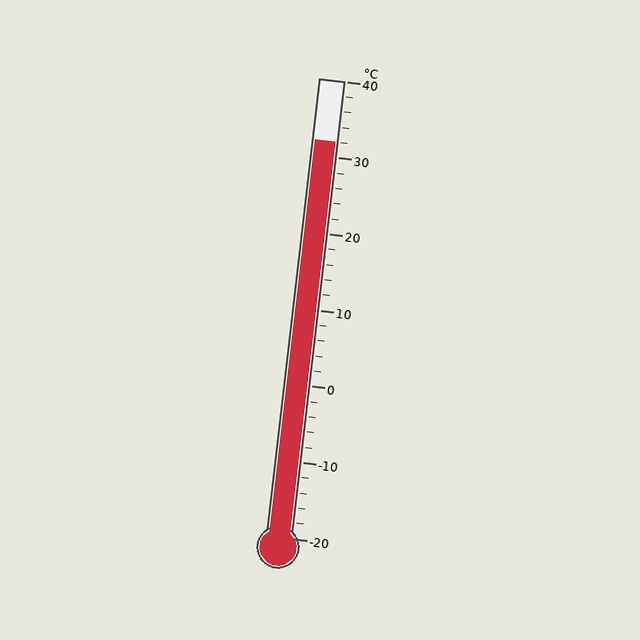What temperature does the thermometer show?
The thermometer shows approximately 32°C.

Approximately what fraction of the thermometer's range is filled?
The thermometer is filled to approximately 85% of its range.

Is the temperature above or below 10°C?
The temperature is above 10°C.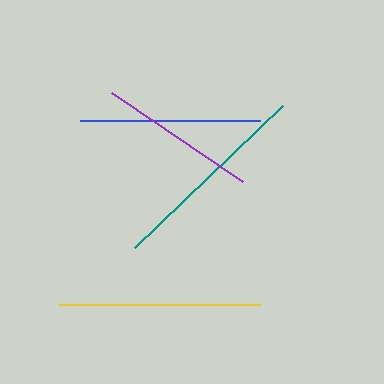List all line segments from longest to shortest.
From longest to shortest: teal, yellow, blue, purple.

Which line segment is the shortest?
The purple line is the shortest at approximately 158 pixels.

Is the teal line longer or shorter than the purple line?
The teal line is longer than the purple line.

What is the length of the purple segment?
The purple segment is approximately 158 pixels long.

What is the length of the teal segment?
The teal segment is approximately 205 pixels long.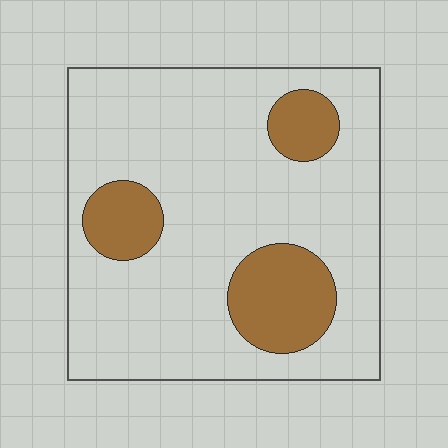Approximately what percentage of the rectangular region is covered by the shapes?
Approximately 20%.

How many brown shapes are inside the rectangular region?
3.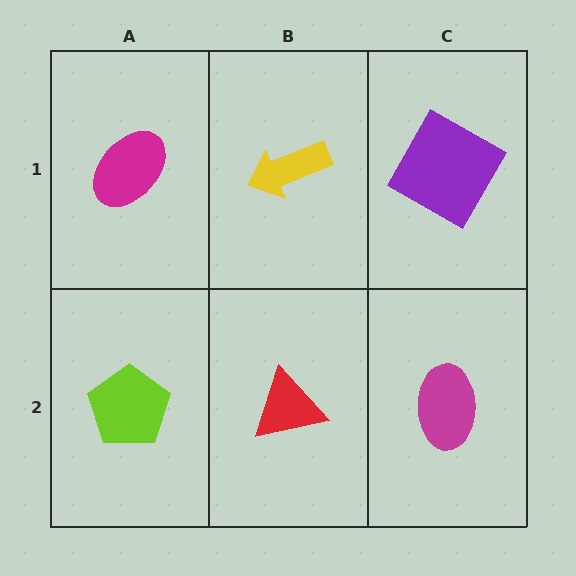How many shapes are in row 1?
3 shapes.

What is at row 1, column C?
A purple square.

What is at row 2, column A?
A lime pentagon.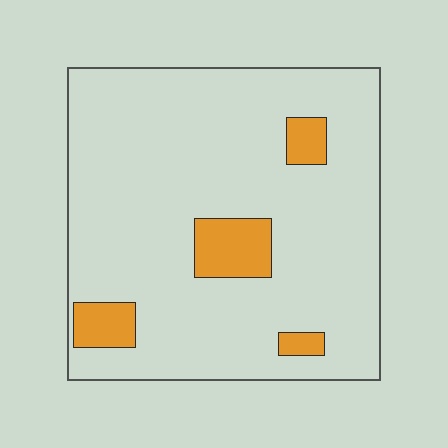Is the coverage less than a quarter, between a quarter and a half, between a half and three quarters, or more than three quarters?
Less than a quarter.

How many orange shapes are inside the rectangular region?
4.